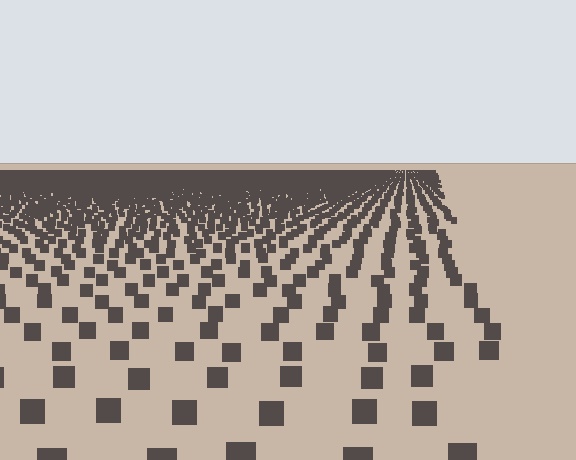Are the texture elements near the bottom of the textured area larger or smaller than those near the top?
Larger. Near the bottom, elements are closer to the viewer and appear at a bigger on-screen size.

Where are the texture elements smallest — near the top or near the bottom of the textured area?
Near the top.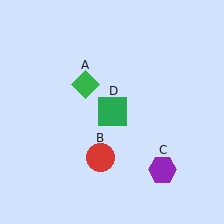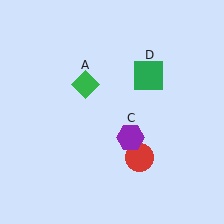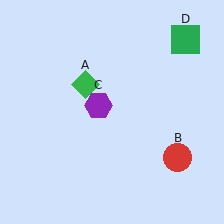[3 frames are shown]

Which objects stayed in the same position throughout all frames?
Green diamond (object A) remained stationary.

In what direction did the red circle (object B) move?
The red circle (object B) moved right.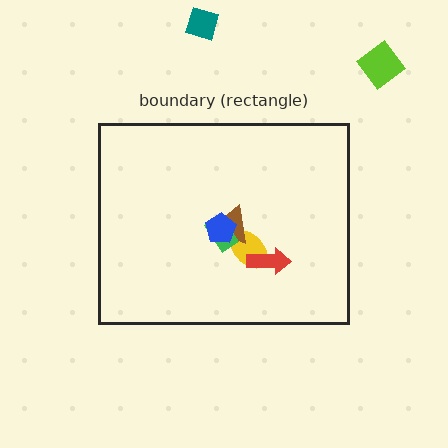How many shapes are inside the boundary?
5 inside, 2 outside.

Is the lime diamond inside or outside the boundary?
Outside.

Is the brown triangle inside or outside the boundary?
Inside.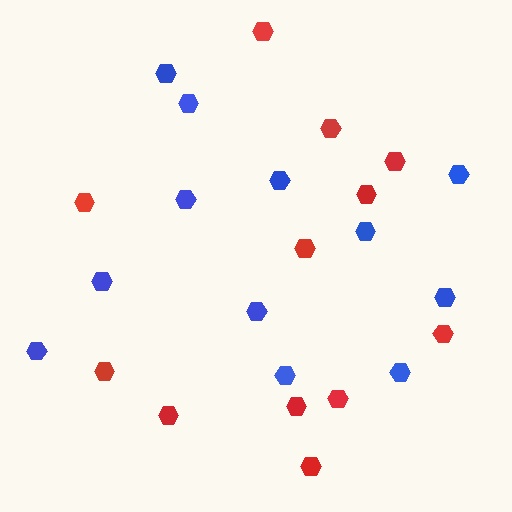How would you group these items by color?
There are 2 groups: one group of red hexagons (12) and one group of blue hexagons (12).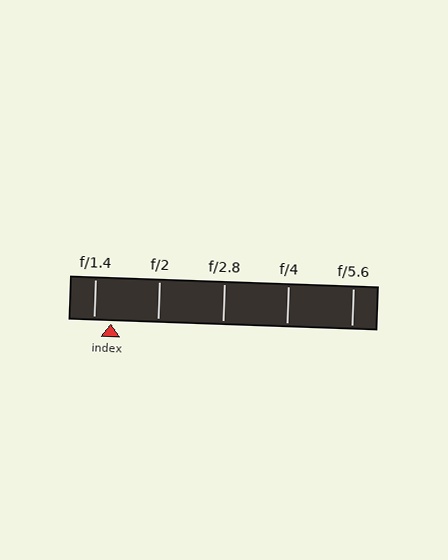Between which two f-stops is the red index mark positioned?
The index mark is between f/1.4 and f/2.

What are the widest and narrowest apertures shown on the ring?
The widest aperture shown is f/1.4 and the narrowest is f/5.6.